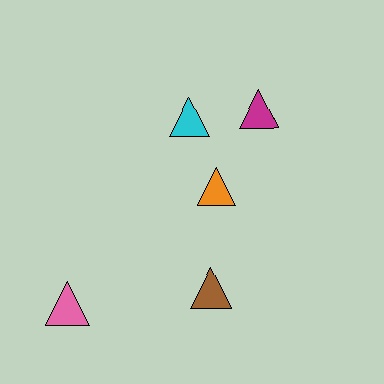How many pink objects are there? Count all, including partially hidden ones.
There is 1 pink object.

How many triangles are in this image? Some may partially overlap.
There are 5 triangles.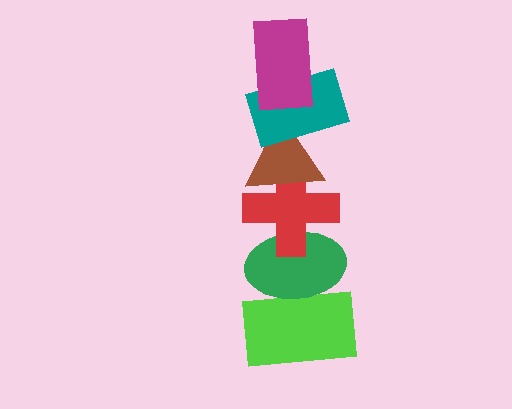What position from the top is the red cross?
The red cross is 4th from the top.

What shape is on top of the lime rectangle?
The green ellipse is on top of the lime rectangle.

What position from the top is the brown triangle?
The brown triangle is 3rd from the top.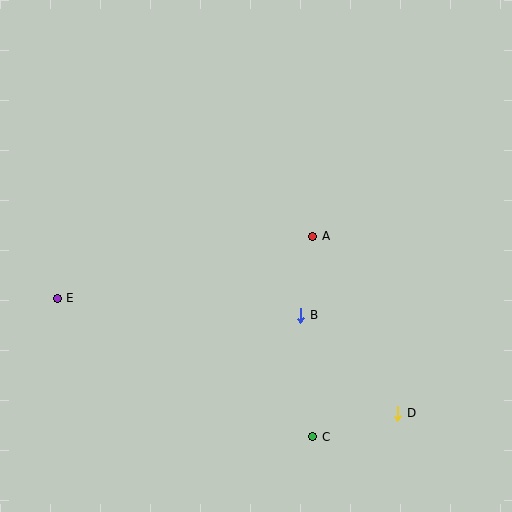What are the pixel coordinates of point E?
Point E is at (57, 298).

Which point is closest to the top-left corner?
Point E is closest to the top-left corner.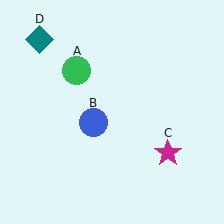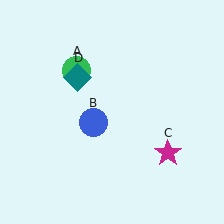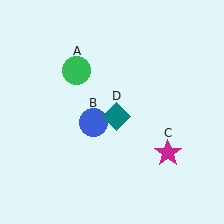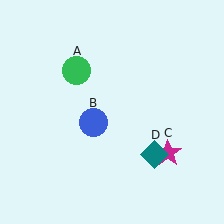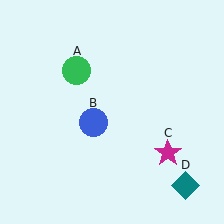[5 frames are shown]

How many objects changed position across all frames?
1 object changed position: teal diamond (object D).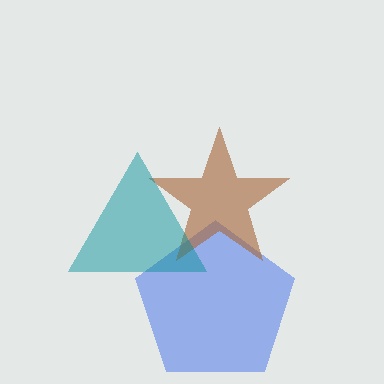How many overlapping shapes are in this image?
There are 3 overlapping shapes in the image.